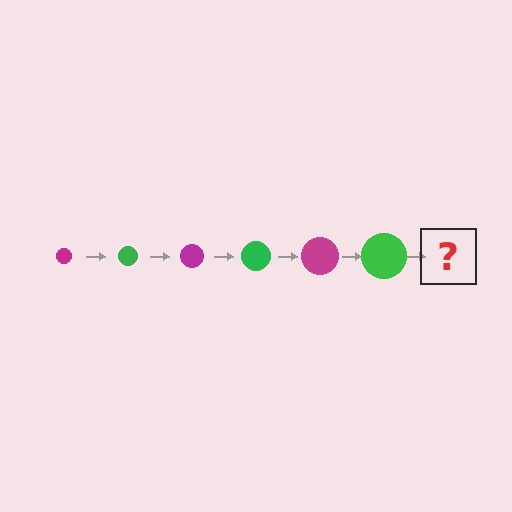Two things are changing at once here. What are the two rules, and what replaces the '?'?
The two rules are that the circle grows larger each step and the color cycles through magenta and green. The '?' should be a magenta circle, larger than the previous one.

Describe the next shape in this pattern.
It should be a magenta circle, larger than the previous one.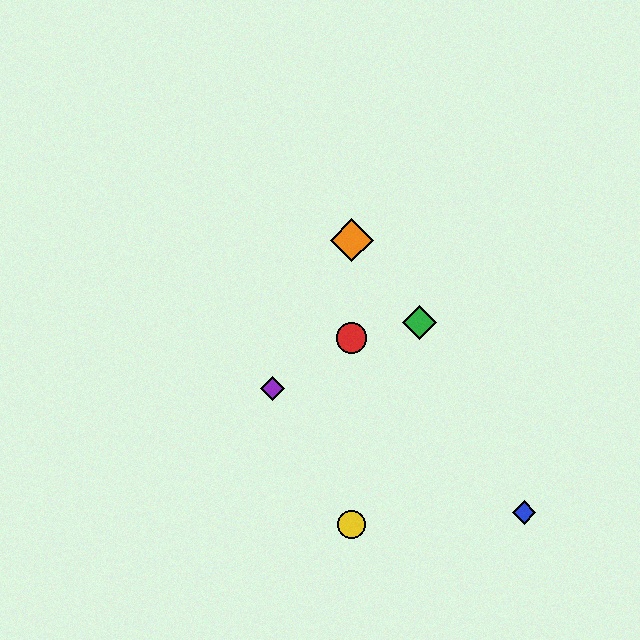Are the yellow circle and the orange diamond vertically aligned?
Yes, both are at x≈352.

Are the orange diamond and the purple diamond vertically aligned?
No, the orange diamond is at x≈352 and the purple diamond is at x≈273.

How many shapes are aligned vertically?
3 shapes (the red circle, the yellow circle, the orange diamond) are aligned vertically.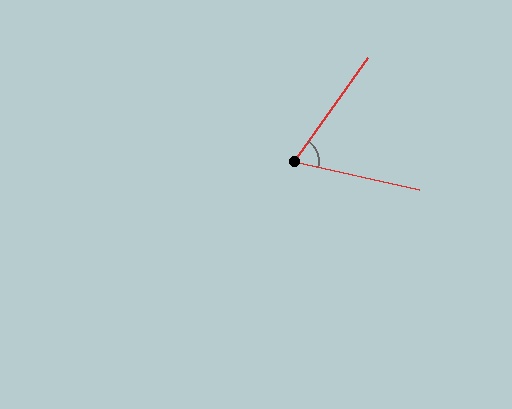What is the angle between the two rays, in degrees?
Approximately 67 degrees.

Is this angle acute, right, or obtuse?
It is acute.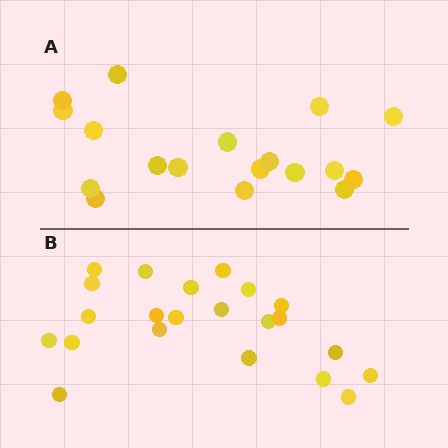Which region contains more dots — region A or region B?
Region B (the bottom region) has more dots.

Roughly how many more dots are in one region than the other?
Region B has about 4 more dots than region A.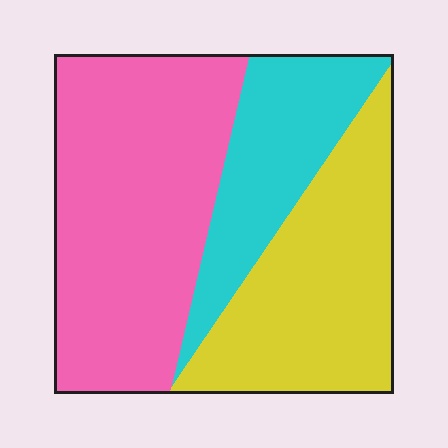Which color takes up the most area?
Pink, at roughly 45%.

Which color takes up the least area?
Cyan, at roughly 20%.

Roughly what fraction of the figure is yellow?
Yellow covers about 35% of the figure.